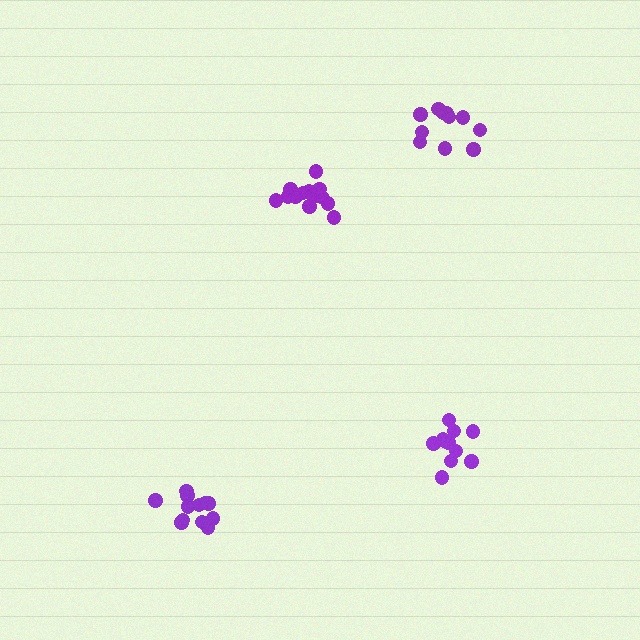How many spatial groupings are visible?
There are 4 spatial groupings.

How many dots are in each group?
Group 1: 11 dots, Group 2: 11 dots, Group 3: 13 dots, Group 4: 12 dots (47 total).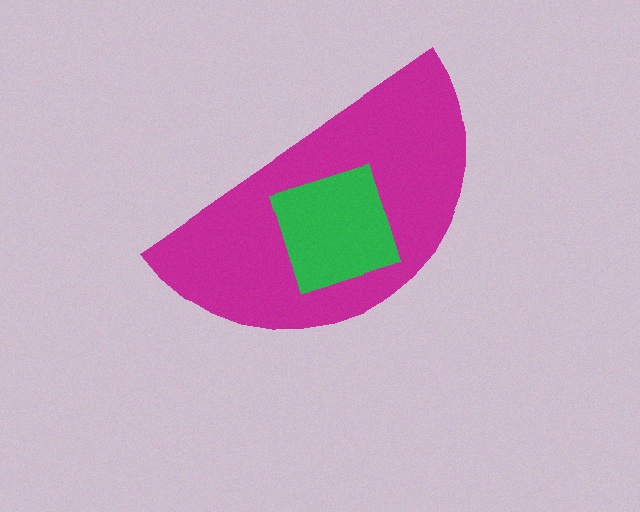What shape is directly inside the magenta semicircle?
The green square.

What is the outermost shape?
The magenta semicircle.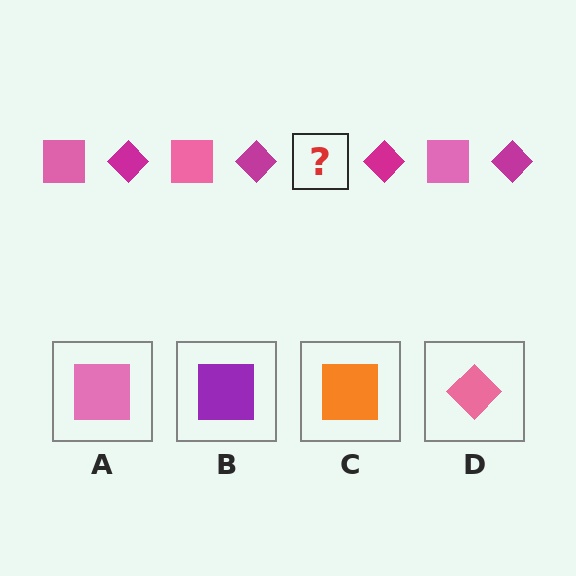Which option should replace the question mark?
Option A.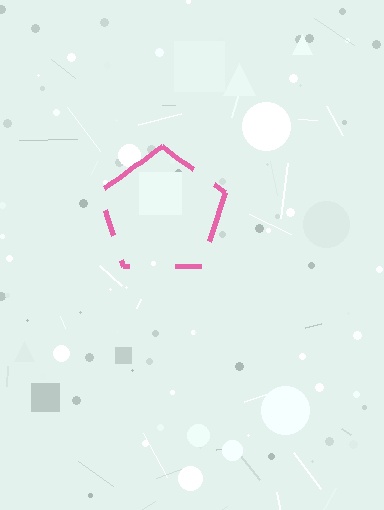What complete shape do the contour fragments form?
The contour fragments form a pentagon.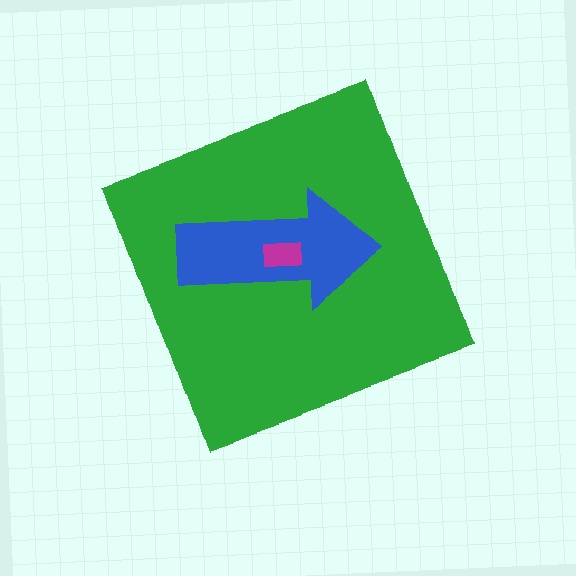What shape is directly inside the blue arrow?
The magenta rectangle.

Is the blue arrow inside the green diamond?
Yes.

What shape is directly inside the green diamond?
The blue arrow.